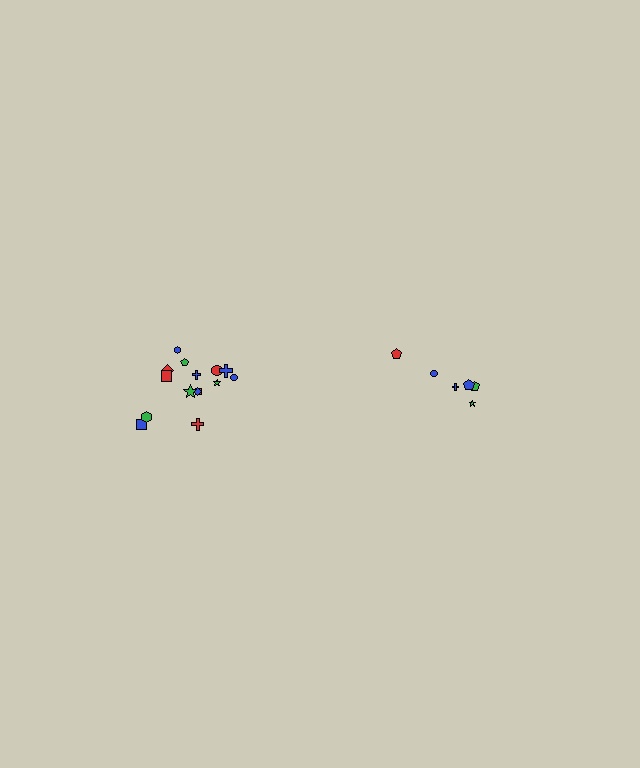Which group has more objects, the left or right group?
The left group.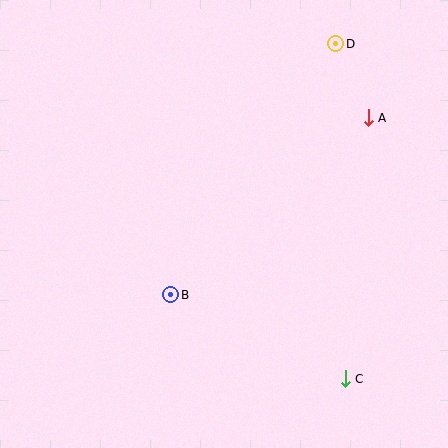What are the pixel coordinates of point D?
Point D is at (336, 44).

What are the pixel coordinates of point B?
Point B is at (171, 295).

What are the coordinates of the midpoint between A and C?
The midpoint between A and C is at (357, 248).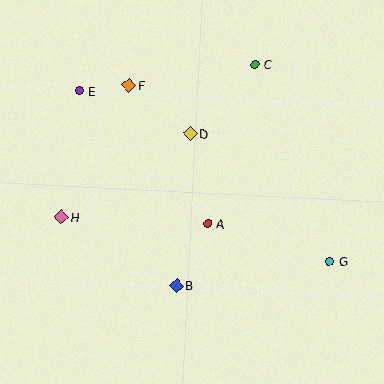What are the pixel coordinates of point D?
Point D is at (190, 134).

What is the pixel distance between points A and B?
The distance between A and B is 69 pixels.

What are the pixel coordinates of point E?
Point E is at (79, 91).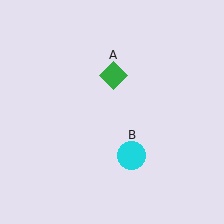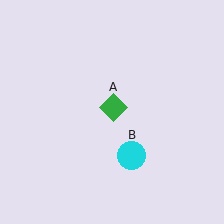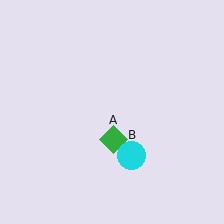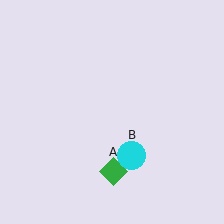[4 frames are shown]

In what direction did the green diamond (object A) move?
The green diamond (object A) moved down.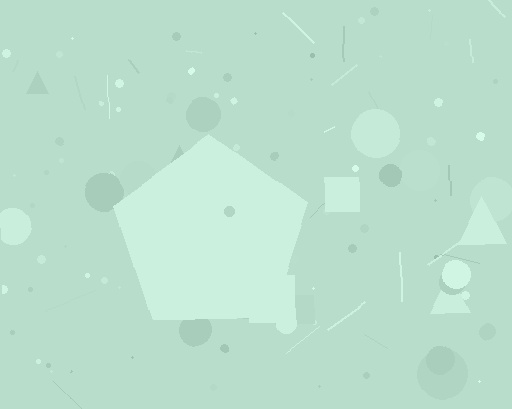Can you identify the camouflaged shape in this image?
The camouflaged shape is a pentagon.